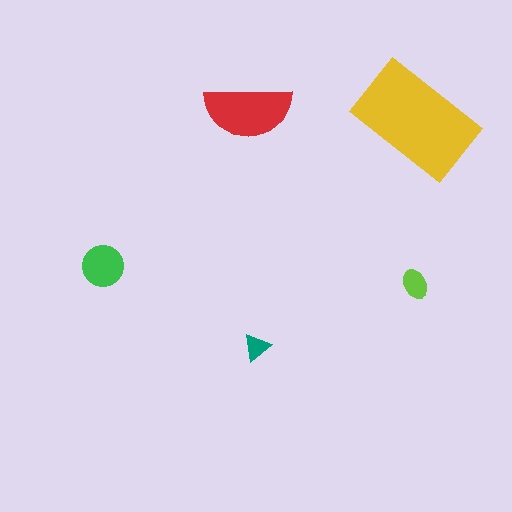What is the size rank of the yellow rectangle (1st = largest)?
1st.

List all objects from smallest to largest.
The teal triangle, the lime ellipse, the green circle, the red semicircle, the yellow rectangle.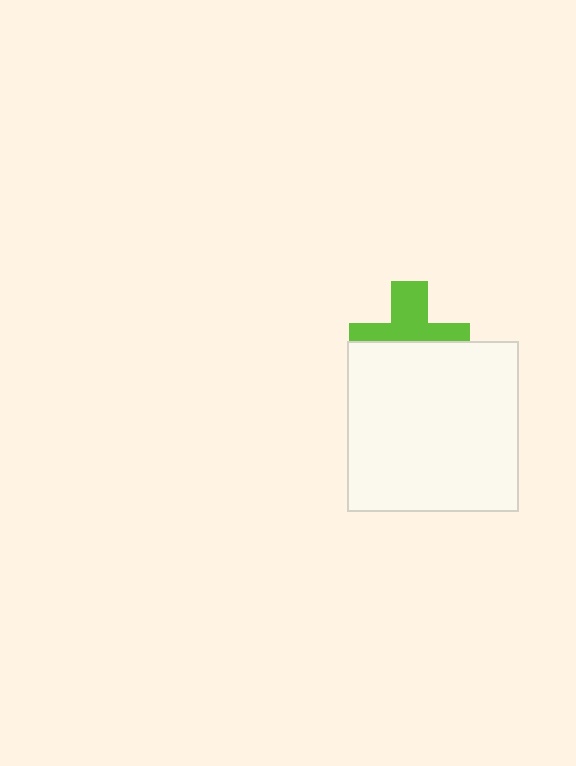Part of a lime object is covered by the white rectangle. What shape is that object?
It is a cross.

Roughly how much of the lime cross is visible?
About half of it is visible (roughly 50%).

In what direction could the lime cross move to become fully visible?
The lime cross could move up. That would shift it out from behind the white rectangle entirely.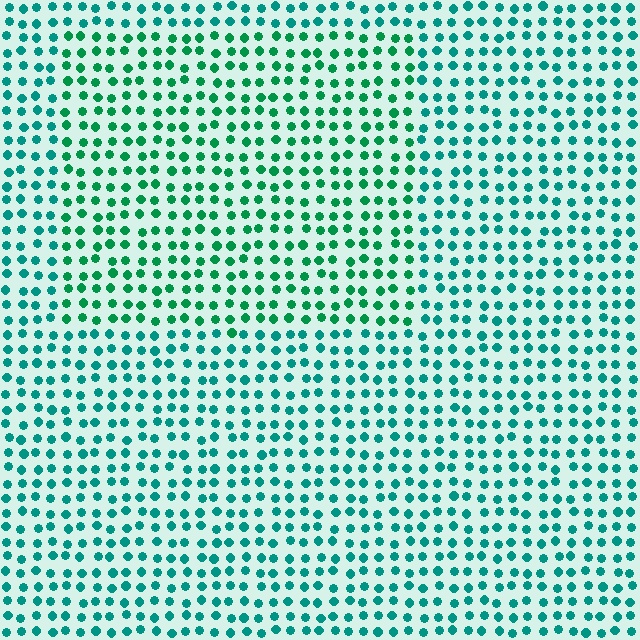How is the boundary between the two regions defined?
The boundary is defined purely by a slight shift in hue (about 25 degrees). Spacing, size, and orientation are identical on both sides.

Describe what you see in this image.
The image is filled with small teal elements in a uniform arrangement. A rectangle-shaped region is visible where the elements are tinted to a slightly different hue, forming a subtle color boundary.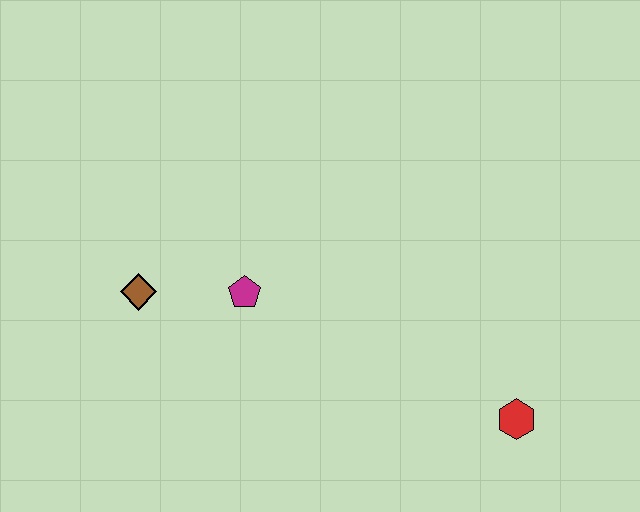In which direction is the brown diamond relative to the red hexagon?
The brown diamond is to the left of the red hexagon.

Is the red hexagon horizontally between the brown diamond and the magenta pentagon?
No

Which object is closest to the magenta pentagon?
The brown diamond is closest to the magenta pentagon.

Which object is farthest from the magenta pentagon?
The red hexagon is farthest from the magenta pentagon.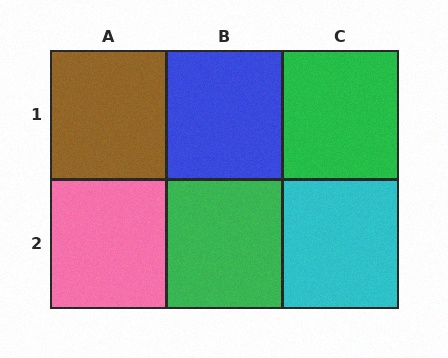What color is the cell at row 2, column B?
Green.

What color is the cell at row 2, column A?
Pink.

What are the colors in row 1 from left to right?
Brown, blue, green.